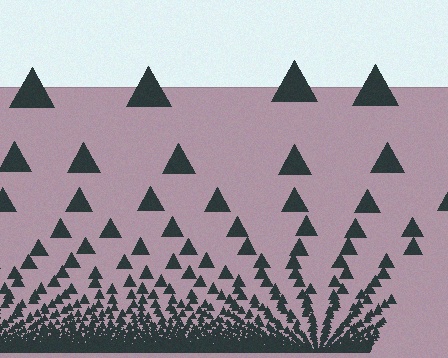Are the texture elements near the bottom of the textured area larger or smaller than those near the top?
Smaller. The gradient is inverted — elements near the bottom are smaller and denser.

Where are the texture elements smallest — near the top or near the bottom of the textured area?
Near the bottom.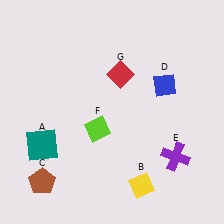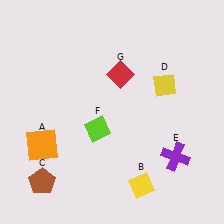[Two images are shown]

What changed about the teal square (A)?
In Image 1, A is teal. In Image 2, it changed to orange.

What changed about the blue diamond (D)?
In Image 1, D is blue. In Image 2, it changed to yellow.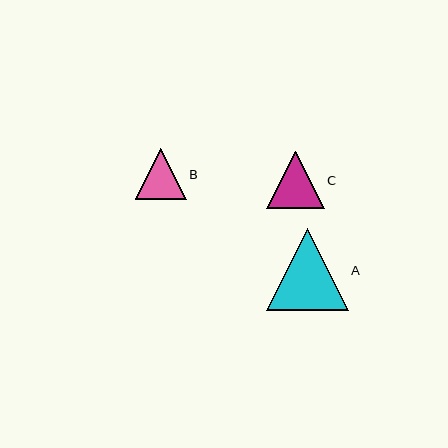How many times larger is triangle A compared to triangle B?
Triangle A is approximately 1.6 times the size of triangle B.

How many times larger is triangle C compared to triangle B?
Triangle C is approximately 1.1 times the size of triangle B.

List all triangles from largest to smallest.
From largest to smallest: A, C, B.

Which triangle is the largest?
Triangle A is the largest with a size of approximately 82 pixels.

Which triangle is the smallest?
Triangle B is the smallest with a size of approximately 51 pixels.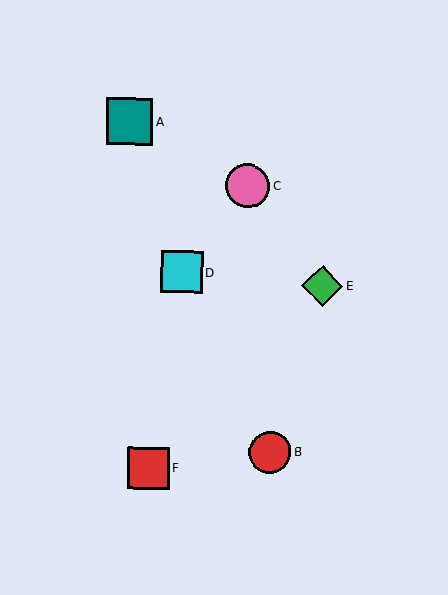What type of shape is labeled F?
Shape F is a red square.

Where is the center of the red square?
The center of the red square is at (148, 468).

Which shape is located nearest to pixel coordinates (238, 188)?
The pink circle (labeled C) at (248, 185) is nearest to that location.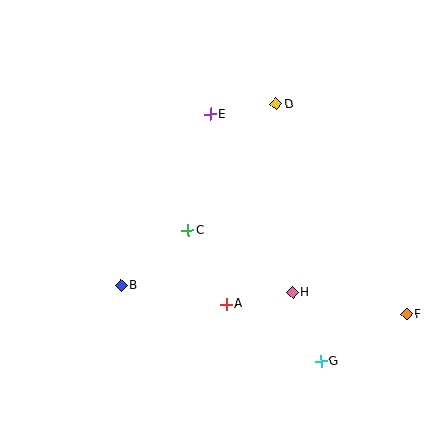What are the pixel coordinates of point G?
Point G is at (321, 362).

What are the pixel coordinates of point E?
Point E is at (210, 114).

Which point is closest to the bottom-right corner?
Point F is closest to the bottom-right corner.